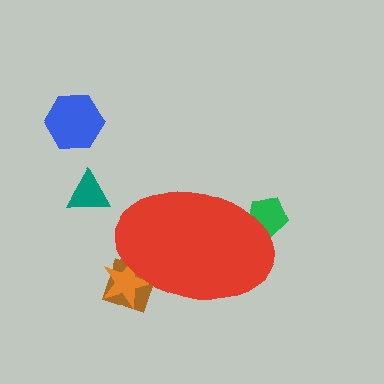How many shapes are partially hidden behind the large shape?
3 shapes are partially hidden.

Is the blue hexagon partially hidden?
No, the blue hexagon is fully visible.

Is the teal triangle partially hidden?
No, the teal triangle is fully visible.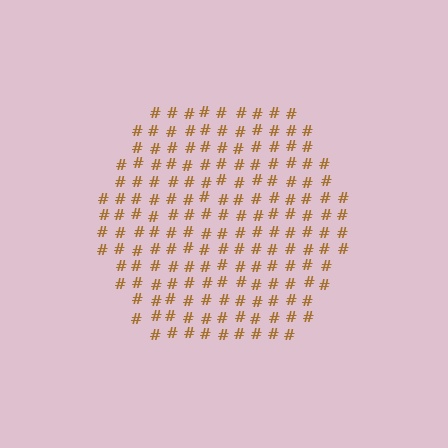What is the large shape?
The large shape is a hexagon.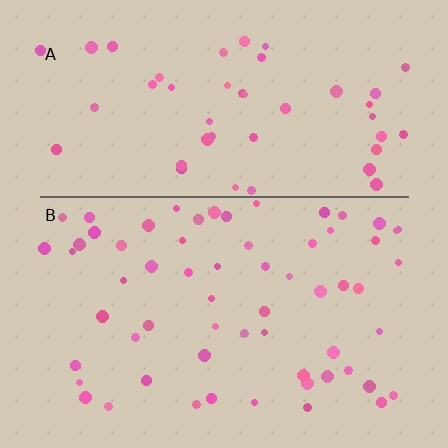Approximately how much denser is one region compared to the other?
Approximately 1.3× — region B over region A.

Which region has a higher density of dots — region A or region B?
B (the bottom).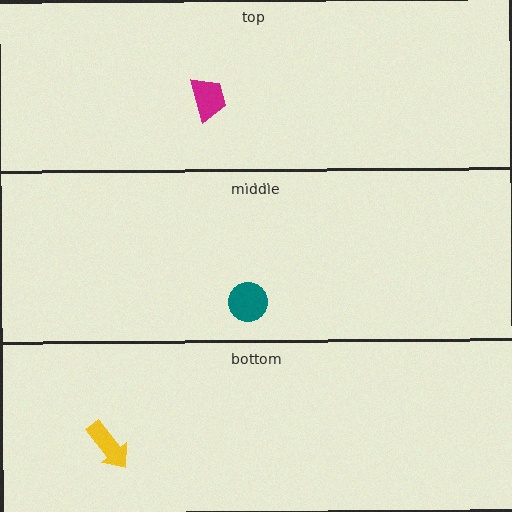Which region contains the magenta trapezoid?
The top region.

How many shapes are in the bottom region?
1.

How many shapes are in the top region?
1.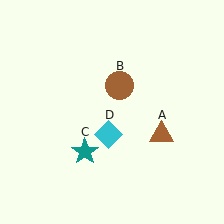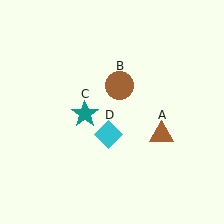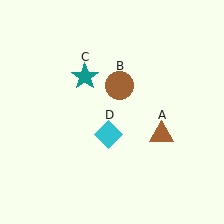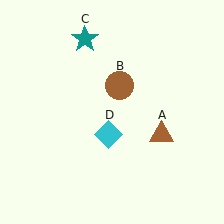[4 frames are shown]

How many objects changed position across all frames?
1 object changed position: teal star (object C).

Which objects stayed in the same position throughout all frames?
Brown triangle (object A) and brown circle (object B) and cyan diamond (object D) remained stationary.